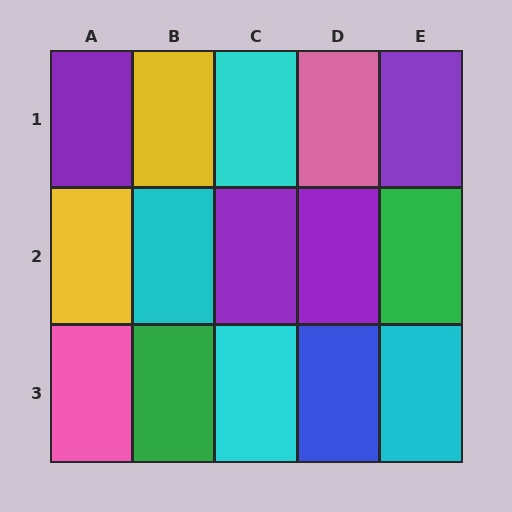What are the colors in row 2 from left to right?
Yellow, cyan, purple, purple, green.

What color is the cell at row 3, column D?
Blue.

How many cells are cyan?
4 cells are cyan.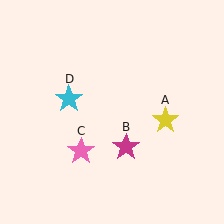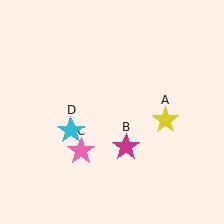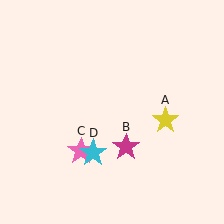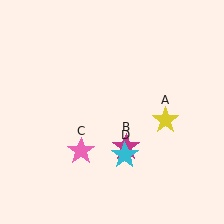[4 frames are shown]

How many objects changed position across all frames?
1 object changed position: cyan star (object D).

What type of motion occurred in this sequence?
The cyan star (object D) rotated counterclockwise around the center of the scene.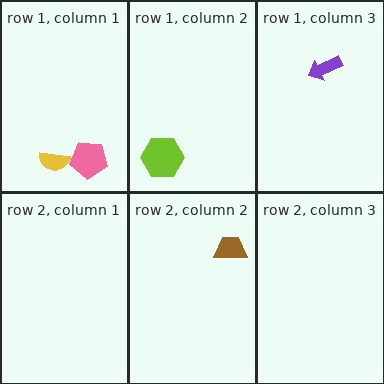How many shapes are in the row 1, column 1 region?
2.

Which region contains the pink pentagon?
The row 1, column 1 region.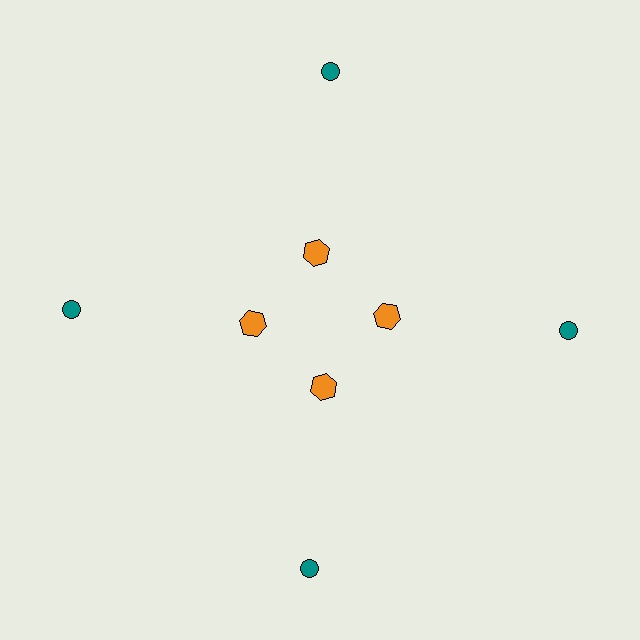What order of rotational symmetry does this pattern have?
This pattern has 4-fold rotational symmetry.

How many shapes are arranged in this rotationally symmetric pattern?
There are 8 shapes, arranged in 4 groups of 2.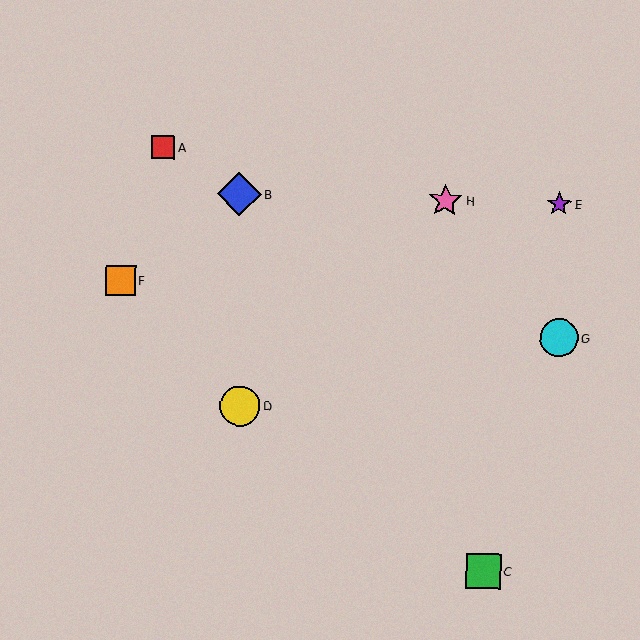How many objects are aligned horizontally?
3 objects (B, E, H) are aligned horizontally.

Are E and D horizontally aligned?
No, E is at y≈204 and D is at y≈406.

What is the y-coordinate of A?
Object A is at y≈148.